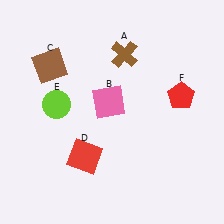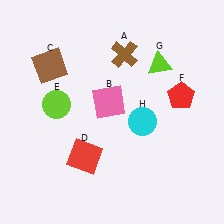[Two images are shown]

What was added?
A lime triangle (G), a cyan circle (H) were added in Image 2.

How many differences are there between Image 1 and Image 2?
There are 2 differences between the two images.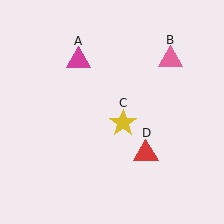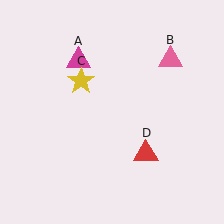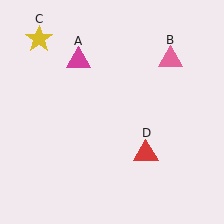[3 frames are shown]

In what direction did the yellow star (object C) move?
The yellow star (object C) moved up and to the left.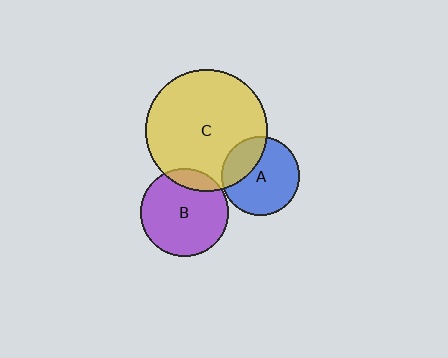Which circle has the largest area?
Circle C (yellow).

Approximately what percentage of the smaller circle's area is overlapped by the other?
Approximately 30%.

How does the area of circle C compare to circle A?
Approximately 2.4 times.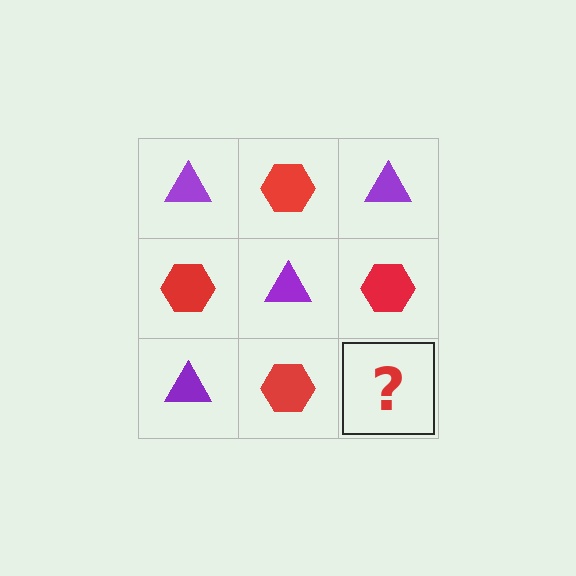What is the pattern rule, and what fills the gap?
The rule is that it alternates purple triangle and red hexagon in a checkerboard pattern. The gap should be filled with a purple triangle.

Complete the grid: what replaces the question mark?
The question mark should be replaced with a purple triangle.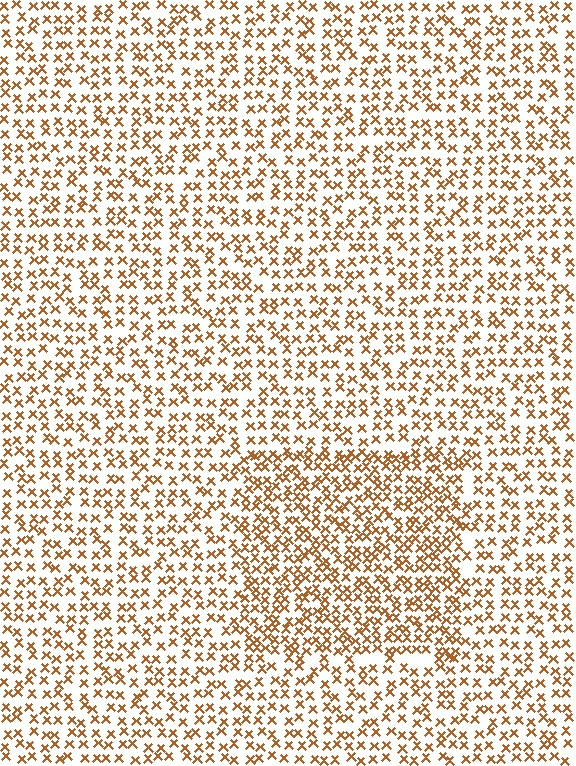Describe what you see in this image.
The image contains small brown elements arranged at two different densities. A rectangle-shaped region is visible where the elements are more densely packed than the surrounding area.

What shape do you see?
I see a rectangle.